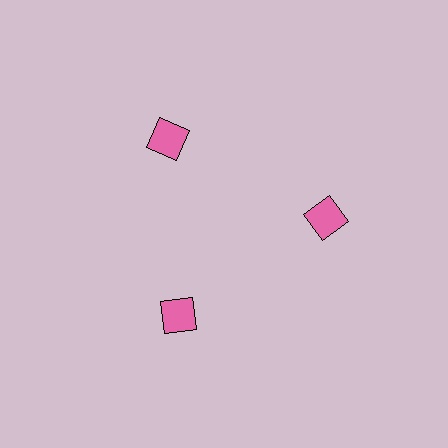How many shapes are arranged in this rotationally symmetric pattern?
There are 3 shapes, arranged in 3 groups of 1.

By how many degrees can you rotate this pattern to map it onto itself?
The pattern maps onto itself every 120 degrees of rotation.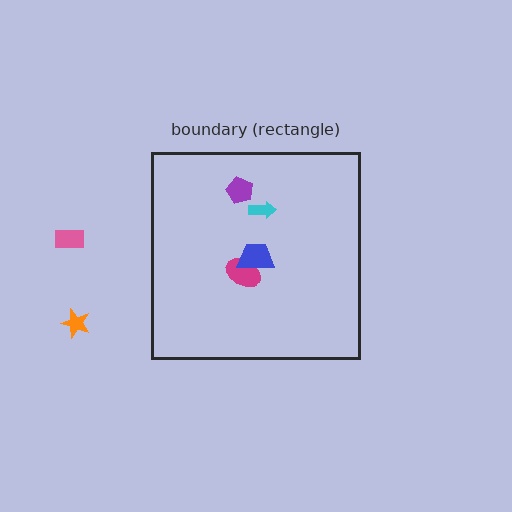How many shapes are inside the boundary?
4 inside, 2 outside.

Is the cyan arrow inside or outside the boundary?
Inside.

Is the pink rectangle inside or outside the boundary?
Outside.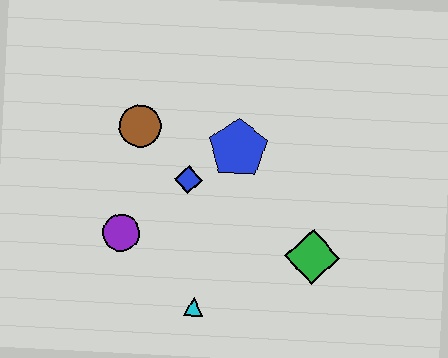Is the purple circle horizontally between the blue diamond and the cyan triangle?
No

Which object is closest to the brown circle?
The blue diamond is closest to the brown circle.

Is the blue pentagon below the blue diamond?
No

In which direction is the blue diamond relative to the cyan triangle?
The blue diamond is above the cyan triangle.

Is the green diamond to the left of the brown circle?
No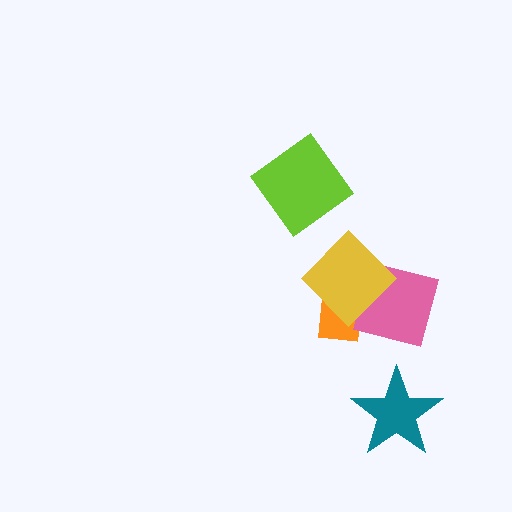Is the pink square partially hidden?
Yes, it is partially covered by another shape.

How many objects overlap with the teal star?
0 objects overlap with the teal star.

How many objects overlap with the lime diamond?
0 objects overlap with the lime diamond.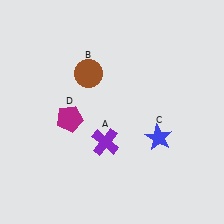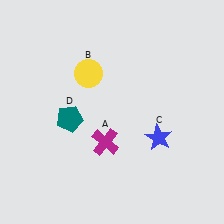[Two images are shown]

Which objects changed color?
A changed from purple to magenta. B changed from brown to yellow. D changed from magenta to teal.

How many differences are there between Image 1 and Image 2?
There are 3 differences between the two images.